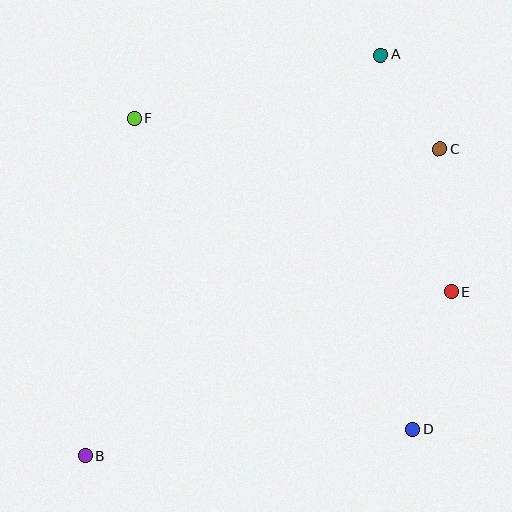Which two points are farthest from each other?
Points A and B are farthest from each other.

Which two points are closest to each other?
Points A and C are closest to each other.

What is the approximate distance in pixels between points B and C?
The distance between B and C is approximately 469 pixels.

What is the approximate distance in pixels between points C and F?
The distance between C and F is approximately 307 pixels.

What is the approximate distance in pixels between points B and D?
The distance between B and D is approximately 329 pixels.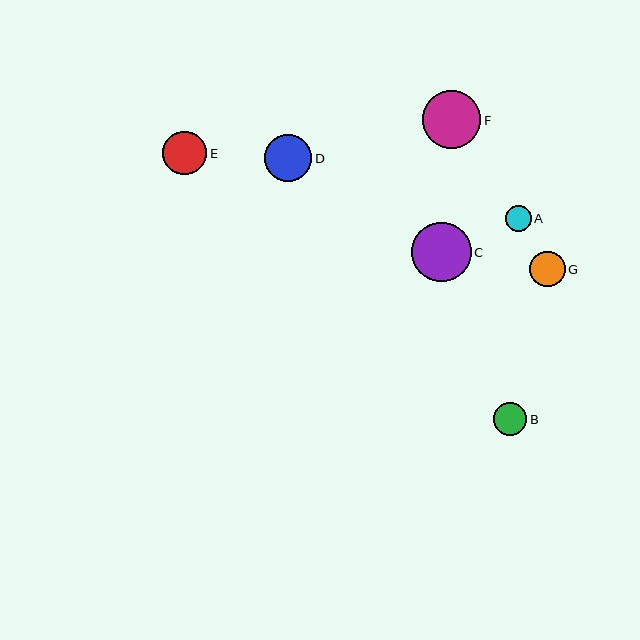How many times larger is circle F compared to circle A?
Circle F is approximately 2.2 times the size of circle A.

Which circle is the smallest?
Circle A is the smallest with a size of approximately 26 pixels.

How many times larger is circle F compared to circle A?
Circle F is approximately 2.2 times the size of circle A.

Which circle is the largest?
Circle C is the largest with a size of approximately 59 pixels.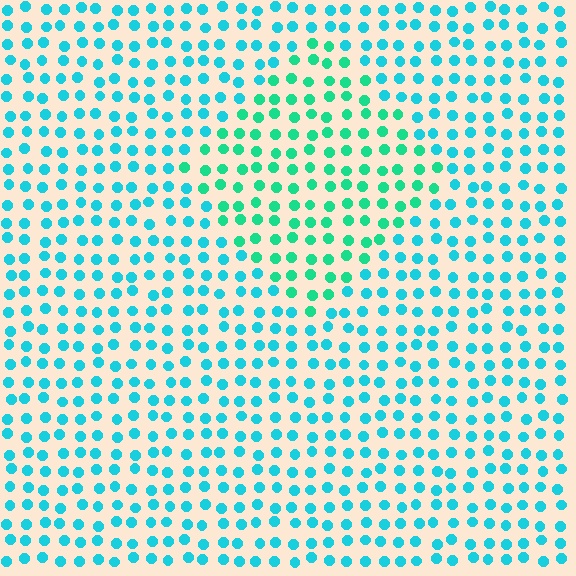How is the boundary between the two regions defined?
The boundary is defined purely by a slight shift in hue (about 30 degrees). Spacing, size, and orientation are identical on both sides.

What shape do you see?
I see a diamond.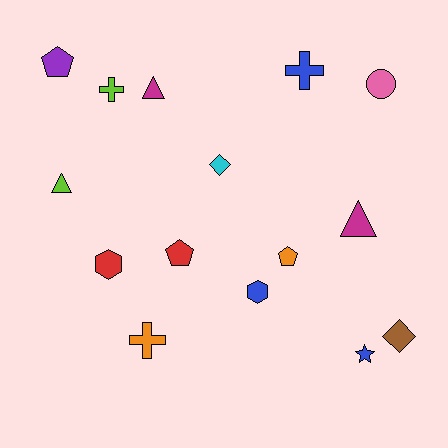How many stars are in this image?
There is 1 star.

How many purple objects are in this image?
There is 1 purple object.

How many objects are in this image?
There are 15 objects.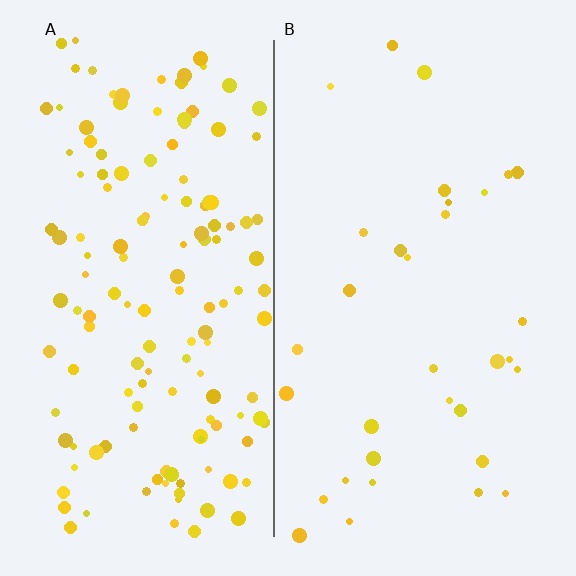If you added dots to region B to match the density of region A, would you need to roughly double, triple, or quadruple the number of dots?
Approximately quadruple.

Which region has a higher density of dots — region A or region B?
A (the left).